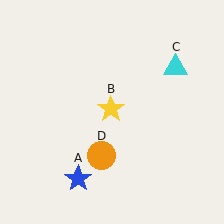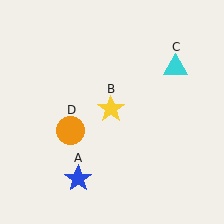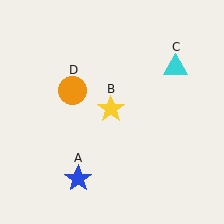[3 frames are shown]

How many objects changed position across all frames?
1 object changed position: orange circle (object D).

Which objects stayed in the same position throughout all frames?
Blue star (object A) and yellow star (object B) and cyan triangle (object C) remained stationary.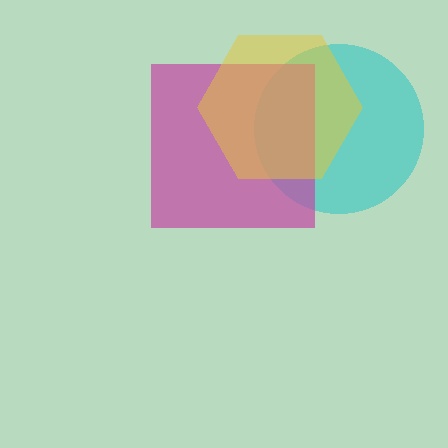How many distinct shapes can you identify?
There are 3 distinct shapes: a cyan circle, a magenta square, a yellow hexagon.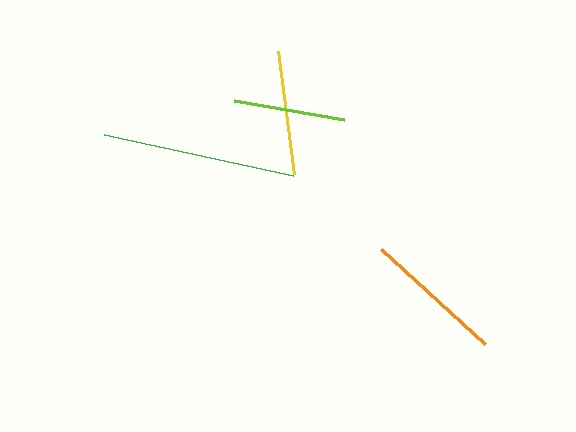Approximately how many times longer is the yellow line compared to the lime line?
The yellow line is approximately 1.1 times the length of the lime line.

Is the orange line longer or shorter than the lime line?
The orange line is longer than the lime line.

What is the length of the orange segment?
The orange segment is approximately 141 pixels long.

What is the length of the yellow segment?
The yellow segment is approximately 124 pixels long.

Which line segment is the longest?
The green line is the longest at approximately 193 pixels.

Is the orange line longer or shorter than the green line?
The green line is longer than the orange line.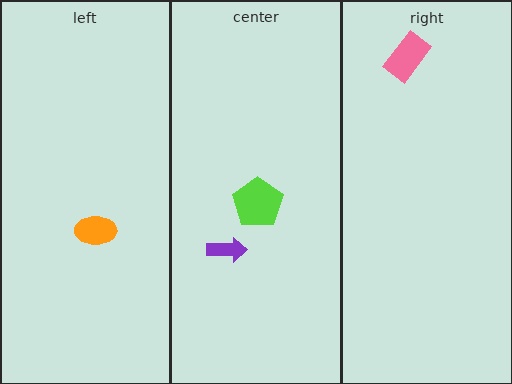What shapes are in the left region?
The orange ellipse.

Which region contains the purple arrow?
The center region.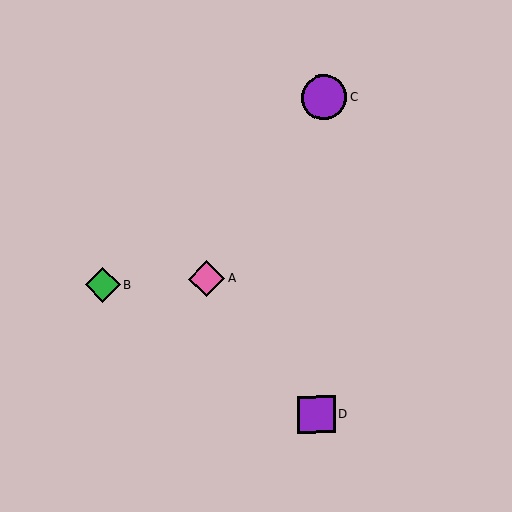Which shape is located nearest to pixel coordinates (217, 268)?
The pink diamond (labeled A) at (207, 279) is nearest to that location.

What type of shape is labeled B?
Shape B is a green diamond.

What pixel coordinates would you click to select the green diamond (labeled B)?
Click at (103, 285) to select the green diamond B.